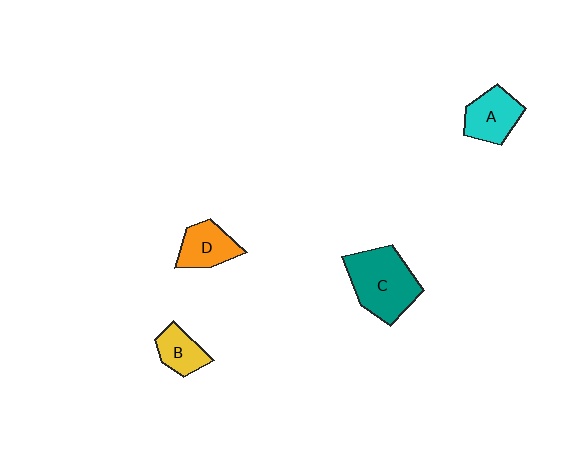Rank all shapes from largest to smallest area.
From largest to smallest: C (teal), A (cyan), D (orange), B (yellow).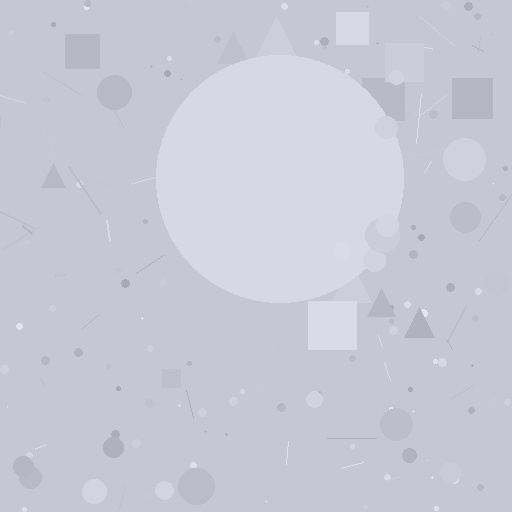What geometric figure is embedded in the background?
A circle is embedded in the background.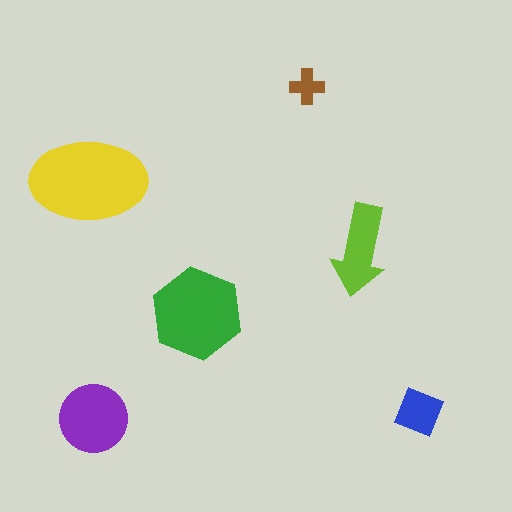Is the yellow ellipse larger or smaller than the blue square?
Larger.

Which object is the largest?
The yellow ellipse.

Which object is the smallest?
The brown cross.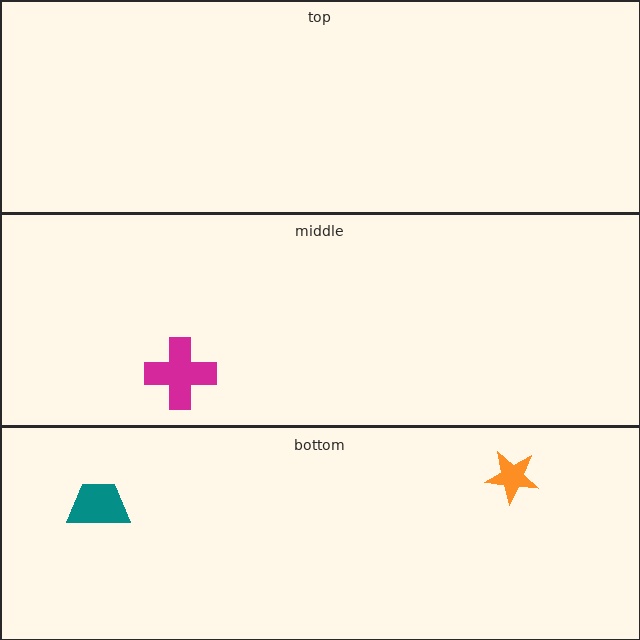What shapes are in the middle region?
The magenta cross.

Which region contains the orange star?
The bottom region.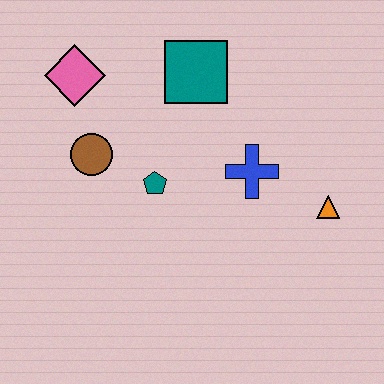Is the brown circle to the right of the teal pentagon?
No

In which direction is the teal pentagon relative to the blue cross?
The teal pentagon is to the left of the blue cross.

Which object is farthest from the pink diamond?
The orange triangle is farthest from the pink diamond.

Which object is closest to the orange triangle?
The blue cross is closest to the orange triangle.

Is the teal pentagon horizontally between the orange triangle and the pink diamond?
Yes